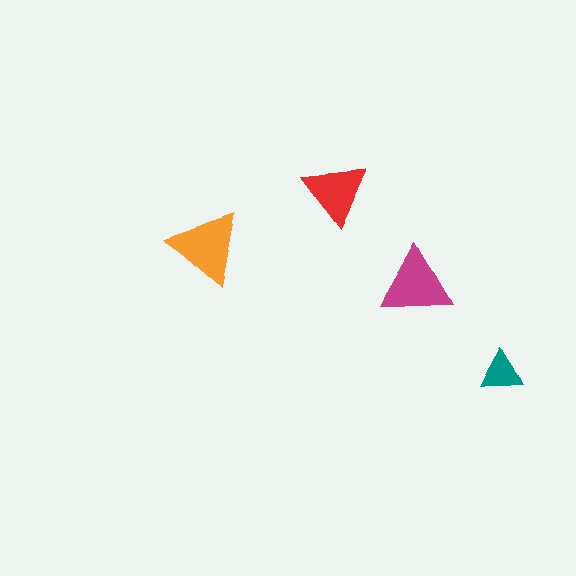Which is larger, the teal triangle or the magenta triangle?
The magenta one.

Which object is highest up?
The red triangle is topmost.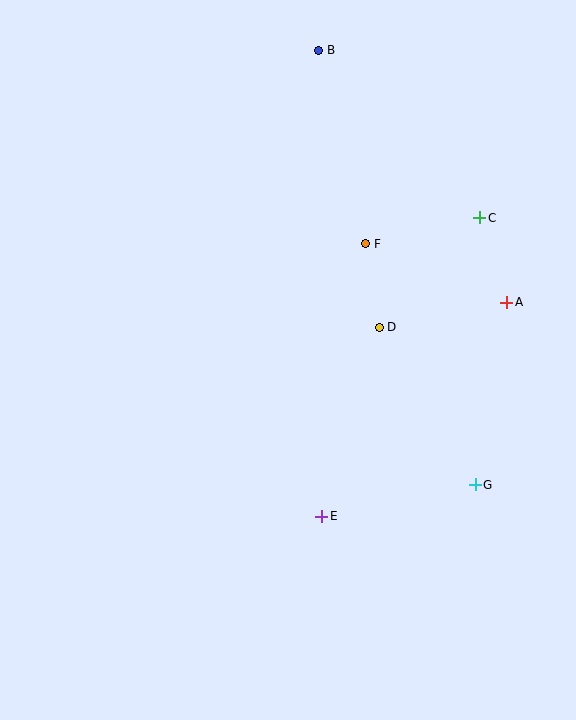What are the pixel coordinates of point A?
Point A is at (507, 302).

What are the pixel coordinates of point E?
Point E is at (322, 516).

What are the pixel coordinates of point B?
Point B is at (319, 50).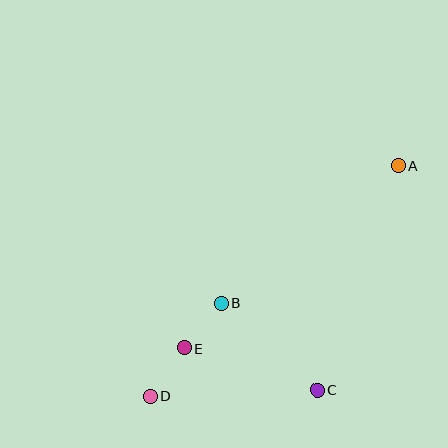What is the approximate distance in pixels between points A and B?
The distance between A and B is approximately 225 pixels.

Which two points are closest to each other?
Points B and E are closest to each other.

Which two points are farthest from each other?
Points A and D are farthest from each other.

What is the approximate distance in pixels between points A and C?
The distance between A and C is approximately 238 pixels.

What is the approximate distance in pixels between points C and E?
The distance between C and E is approximately 140 pixels.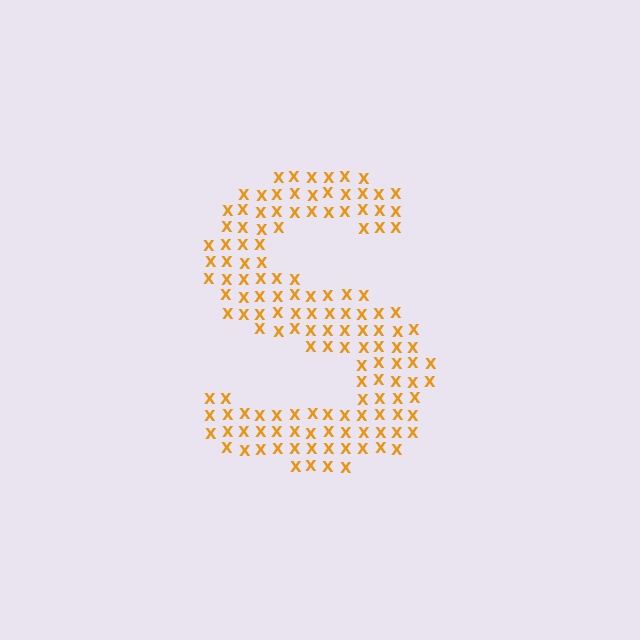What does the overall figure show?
The overall figure shows the letter S.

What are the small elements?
The small elements are letter X's.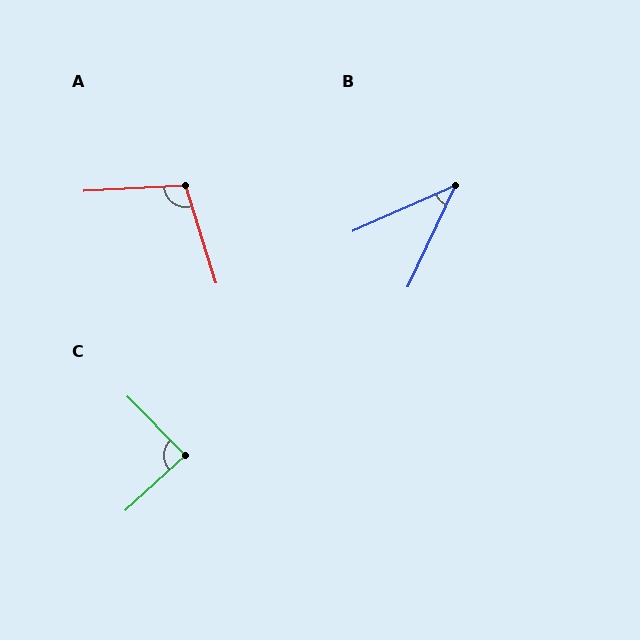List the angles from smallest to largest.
B (41°), C (88°), A (104°).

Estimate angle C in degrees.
Approximately 88 degrees.